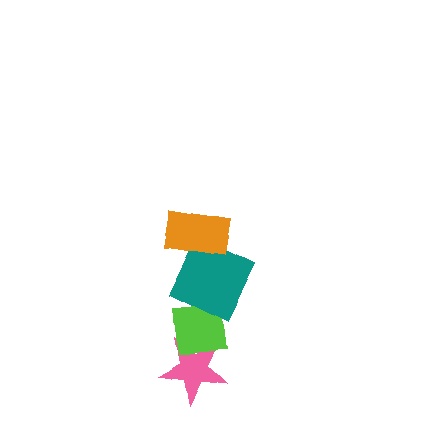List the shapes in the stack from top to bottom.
From top to bottom: the orange rectangle, the teal square, the lime square, the pink star.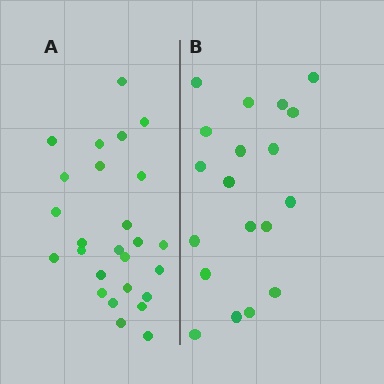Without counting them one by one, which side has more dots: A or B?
Region A (the left region) has more dots.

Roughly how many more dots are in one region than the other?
Region A has roughly 8 or so more dots than region B.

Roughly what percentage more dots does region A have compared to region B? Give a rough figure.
About 35% more.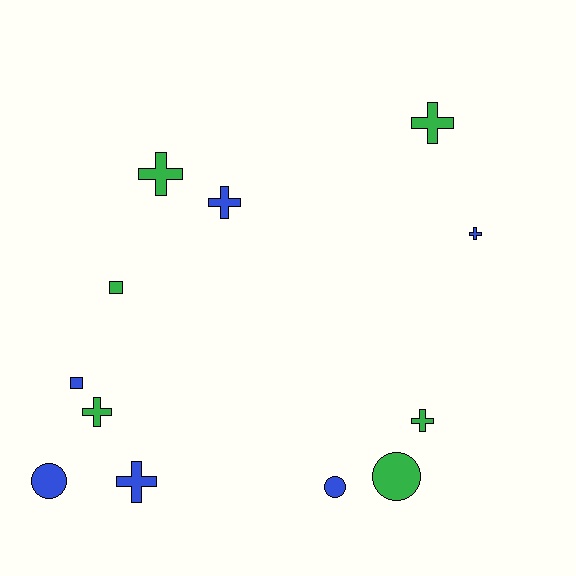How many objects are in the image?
There are 12 objects.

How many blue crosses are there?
There are 3 blue crosses.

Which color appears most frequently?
Green, with 6 objects.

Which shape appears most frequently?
Cross, with 7 objects.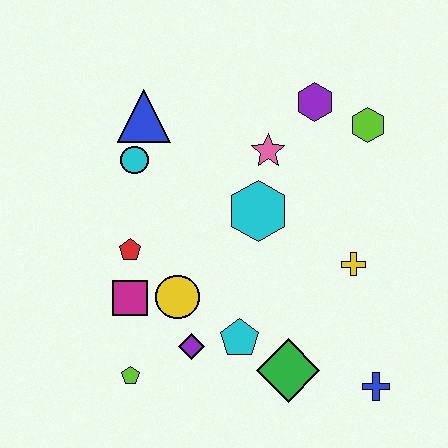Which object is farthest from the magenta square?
The lime hexagon is farthest from the magenta square.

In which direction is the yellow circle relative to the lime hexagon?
The yellow circle is to the left of the lime hexagon.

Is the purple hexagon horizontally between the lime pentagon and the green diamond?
No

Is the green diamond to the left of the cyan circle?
No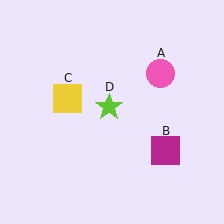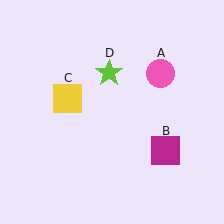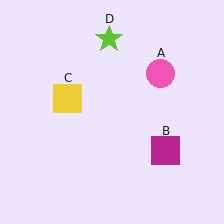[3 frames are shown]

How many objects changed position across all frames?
1 object changed position: lime star (object D).